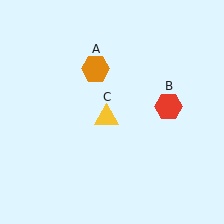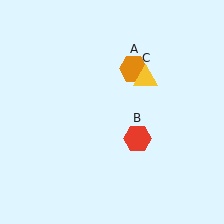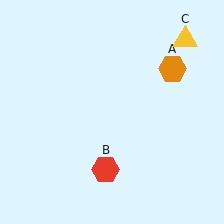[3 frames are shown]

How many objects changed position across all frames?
3 objects changed position: orange hexagon (object A), red hexagon (object B), yellow triangle (object C).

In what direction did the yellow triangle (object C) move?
The yellow triangle (object C) moved up and to the right.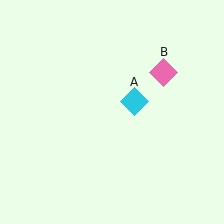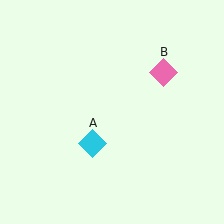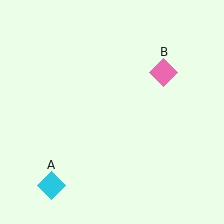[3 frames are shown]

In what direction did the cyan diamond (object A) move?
The cyan diamond (object A) moved down and to the left.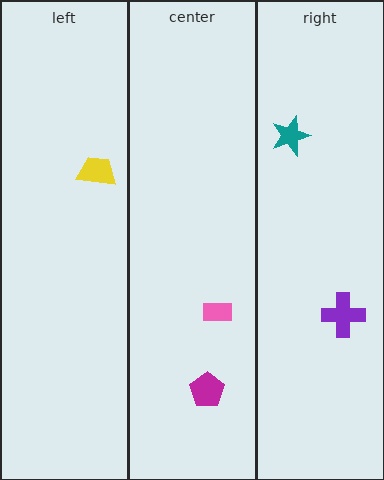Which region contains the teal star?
The right region.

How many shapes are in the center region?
2.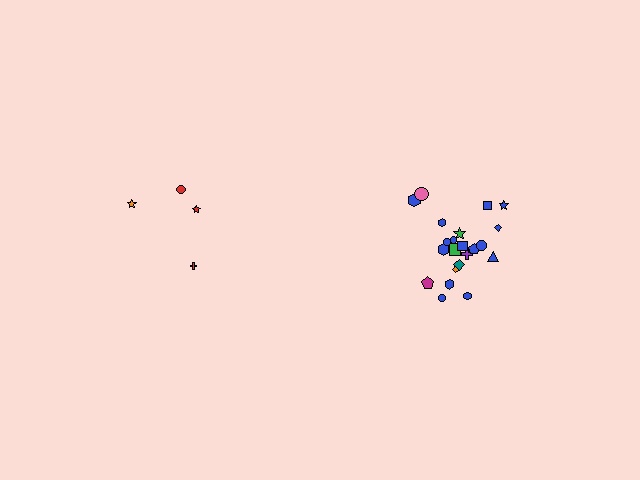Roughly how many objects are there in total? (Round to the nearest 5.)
Roughly 25 objects in total.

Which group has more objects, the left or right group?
The right group.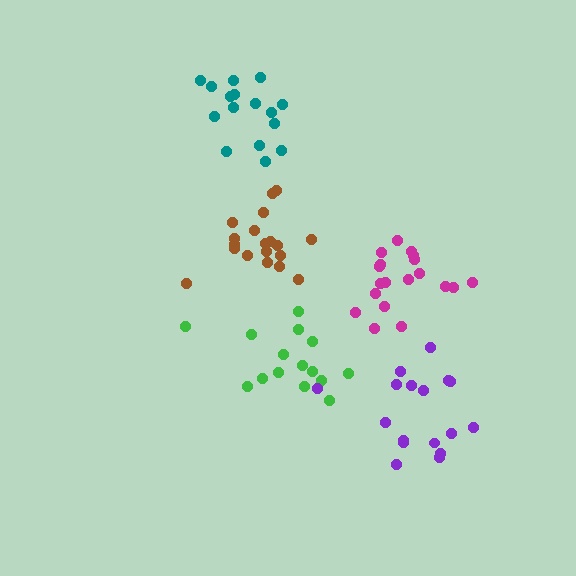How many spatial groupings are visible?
There are 5 spatial groupings.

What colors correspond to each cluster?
The clusters are colored: teal, brown, green, magenta, purple.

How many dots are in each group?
Group 1: 16 dots, Group 2: 19 dots, Group 3: 15 dots, Group 4: 19 dots, Group 5: 17 dots (86 total).